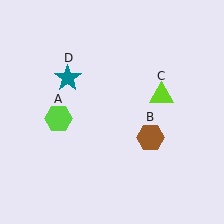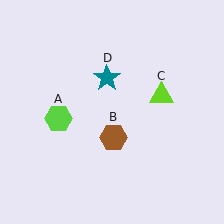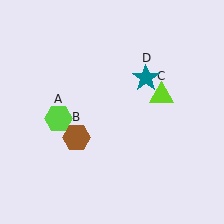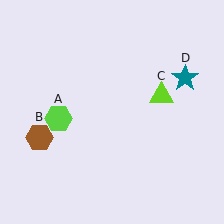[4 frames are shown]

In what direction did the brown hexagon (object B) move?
The brown hexagon (object B) moved left.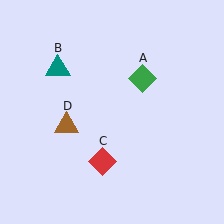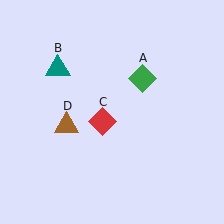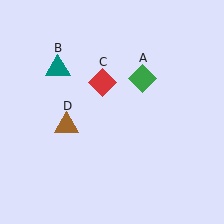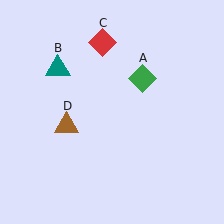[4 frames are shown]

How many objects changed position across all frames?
1 object changed position: red diamond (object C).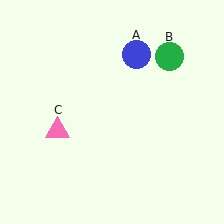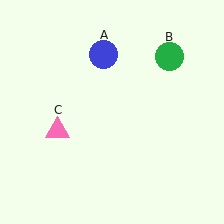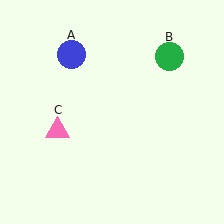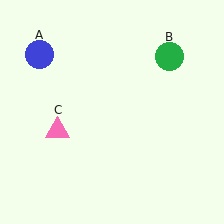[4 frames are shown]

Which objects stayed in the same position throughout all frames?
Green circle (object B) and pink triangle (object C) remained stationary.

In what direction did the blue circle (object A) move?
The blue circle (object A) moved left.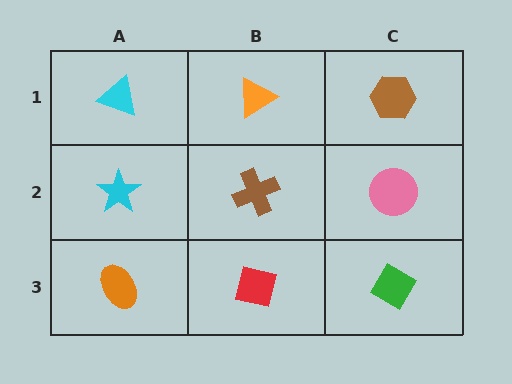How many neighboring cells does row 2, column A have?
3.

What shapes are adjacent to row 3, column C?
A pink circle (row 2, column C), a red square (row 3, column B).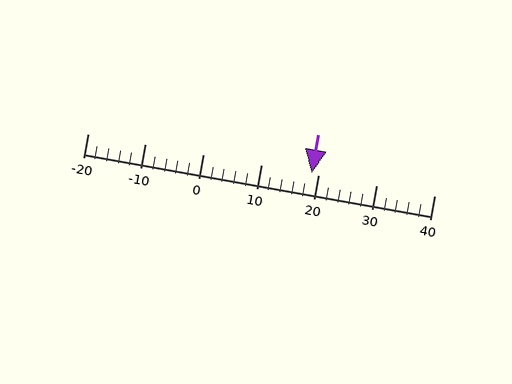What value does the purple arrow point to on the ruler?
The purple arrow points to approximately 19.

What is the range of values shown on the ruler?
The ruler shows values from -20 to 40.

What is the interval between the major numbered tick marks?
The major tick marks are spaced 10 units apart.